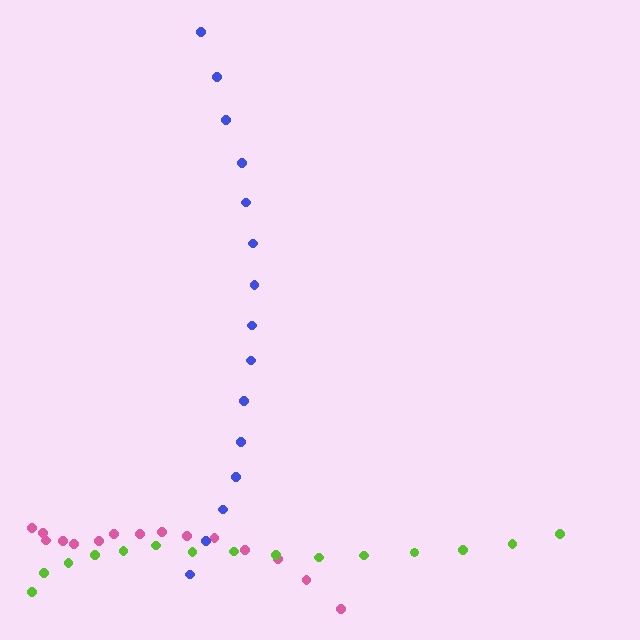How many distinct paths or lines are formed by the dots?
There are 3 distinct paths.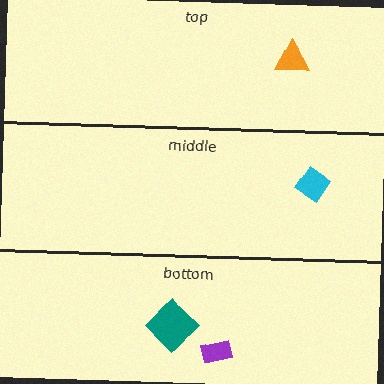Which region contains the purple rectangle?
The bottom region.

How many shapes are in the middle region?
1.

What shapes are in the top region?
The orange triangle.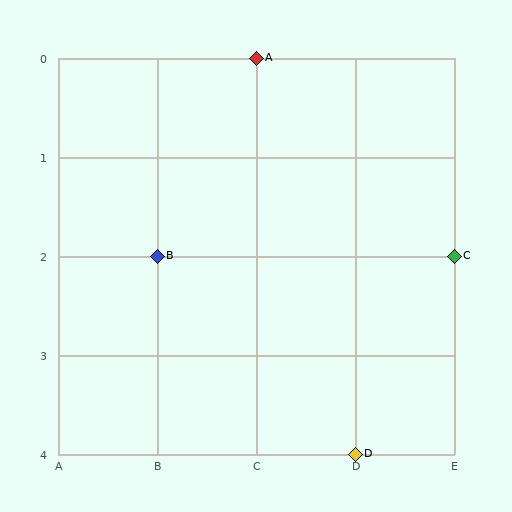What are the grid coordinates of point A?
Point A is at grid coordinates (C, 0).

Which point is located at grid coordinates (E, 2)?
Point C is at (E, 2).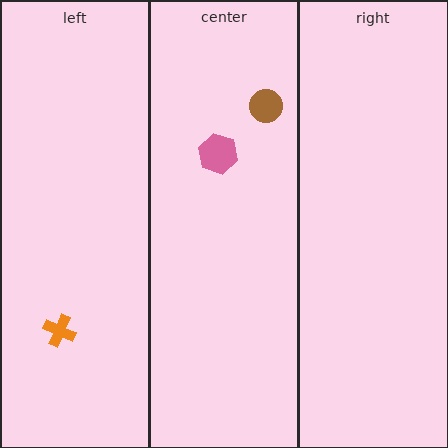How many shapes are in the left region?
1.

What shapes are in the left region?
The orange cross.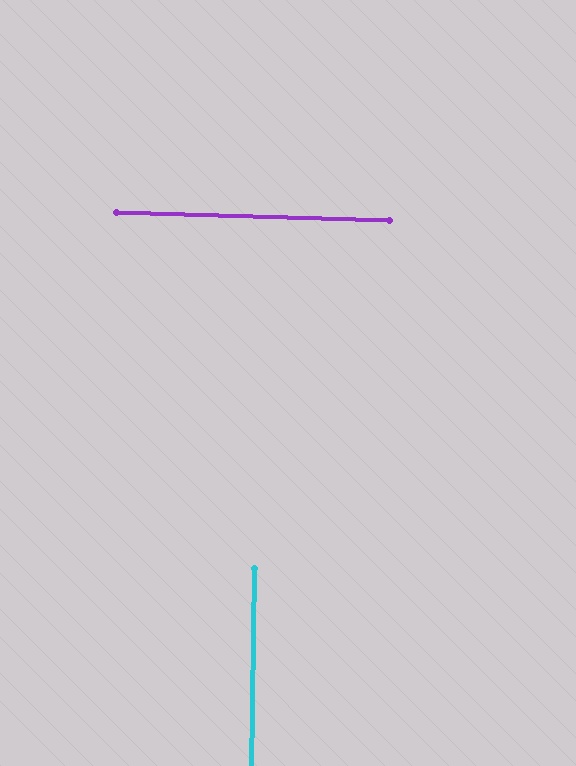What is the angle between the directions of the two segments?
Approximately 89 degrees.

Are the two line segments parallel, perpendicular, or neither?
Perpendicular — they meet at approximately 89°.